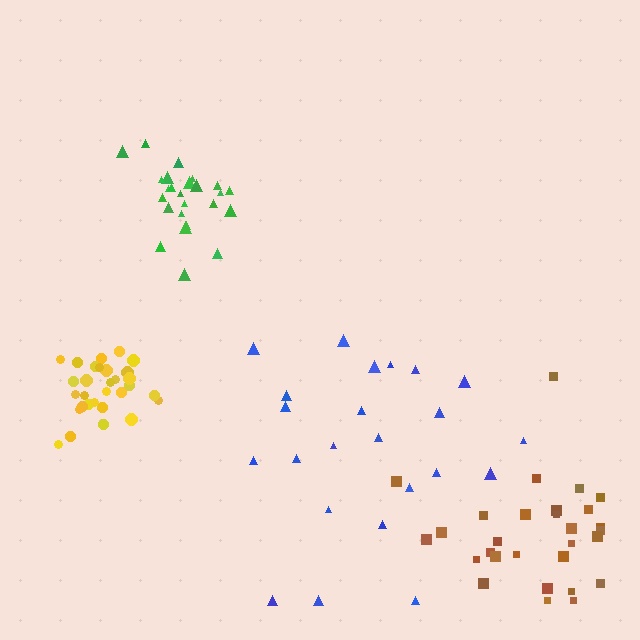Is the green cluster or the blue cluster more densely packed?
Green.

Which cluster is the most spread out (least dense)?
Blue.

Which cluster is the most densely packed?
Yellow.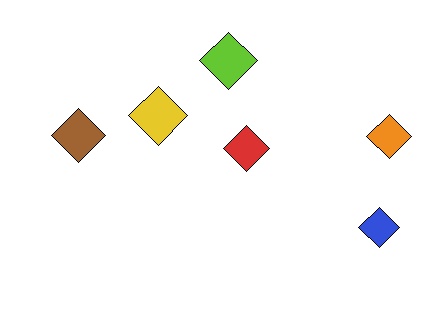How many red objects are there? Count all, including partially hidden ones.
There is 1 red object.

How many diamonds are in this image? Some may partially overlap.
There are 6 diamonds.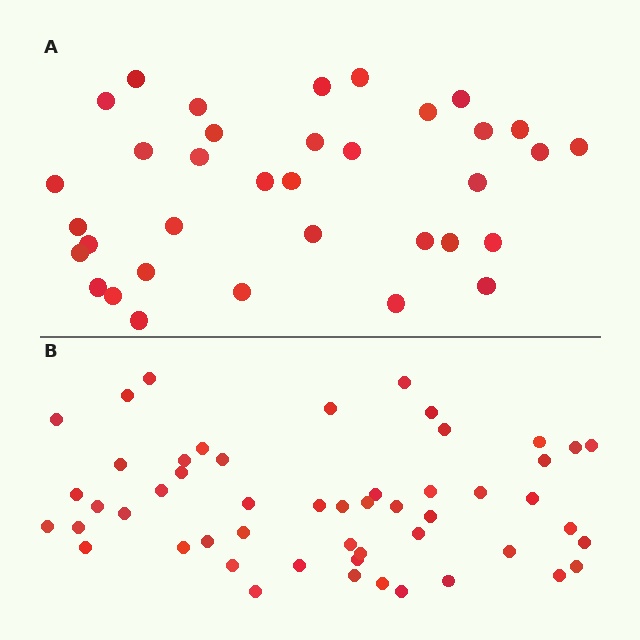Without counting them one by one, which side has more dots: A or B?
Region B (the bottom region) has more dots.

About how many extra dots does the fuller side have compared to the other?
Region B has approximately 15 more dots than region A.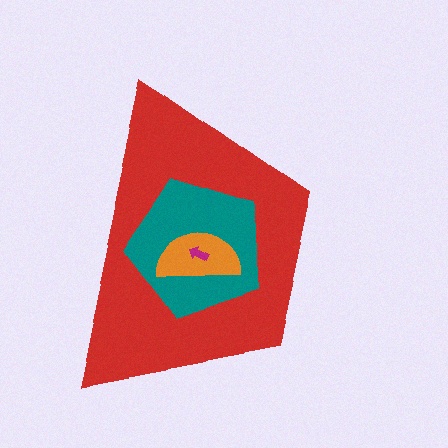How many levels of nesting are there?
4.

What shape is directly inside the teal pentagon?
The orange semicircle.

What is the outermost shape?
The red trapezoid.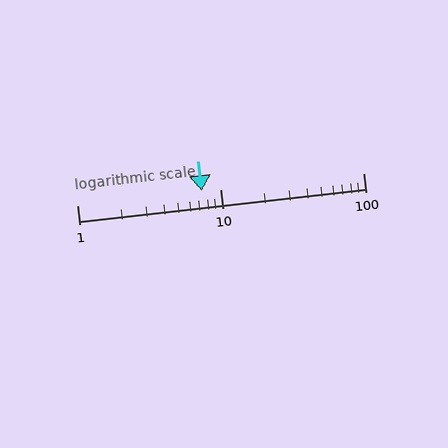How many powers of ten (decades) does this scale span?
The scale spans 2 decades, from 1 to 100.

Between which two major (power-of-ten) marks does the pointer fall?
The pointer is between 1 and 10.